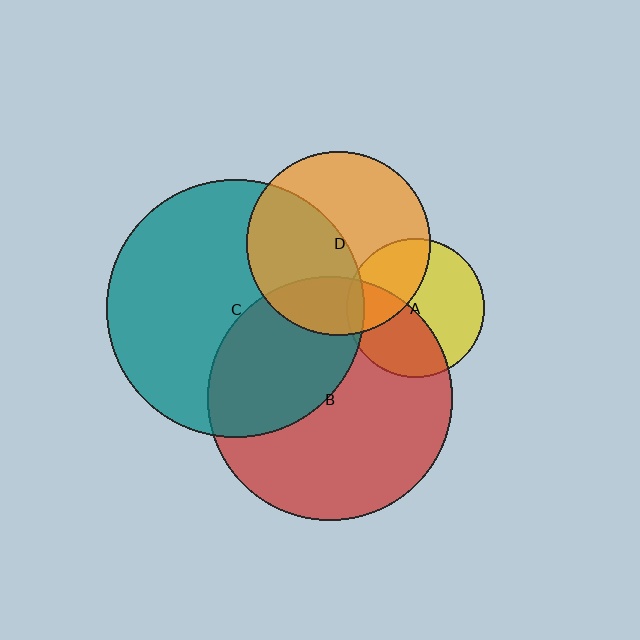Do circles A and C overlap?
Yes.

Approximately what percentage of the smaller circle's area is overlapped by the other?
Approximately 5%.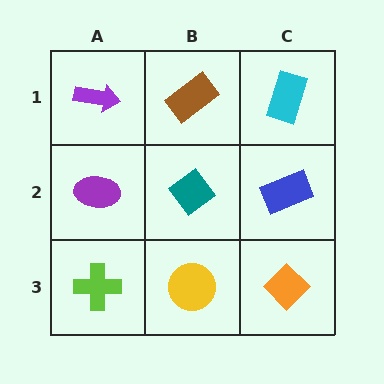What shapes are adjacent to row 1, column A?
A purple ellipse (row 2, column A), a brown rectangle (row 1, column B).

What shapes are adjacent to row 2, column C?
A cyan rectangle (row 1, column C), an orange diamond (row 3, column C), a teal diamond (row 2, column B).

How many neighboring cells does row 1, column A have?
2.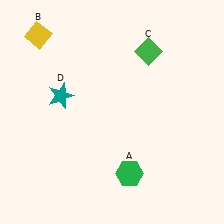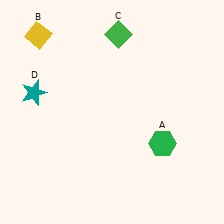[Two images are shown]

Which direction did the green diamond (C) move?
The green diamond (C) moved left.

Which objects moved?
The objects that moved are: the green hexagon (A), the green diamond (C), the teal star (D).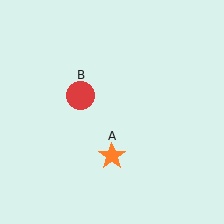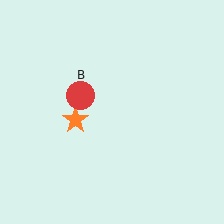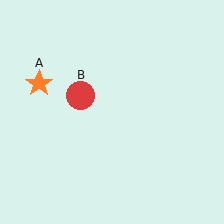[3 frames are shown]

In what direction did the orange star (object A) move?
The orange star (object A) moved up and to the left.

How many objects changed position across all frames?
1 object changed position: orange star (object A).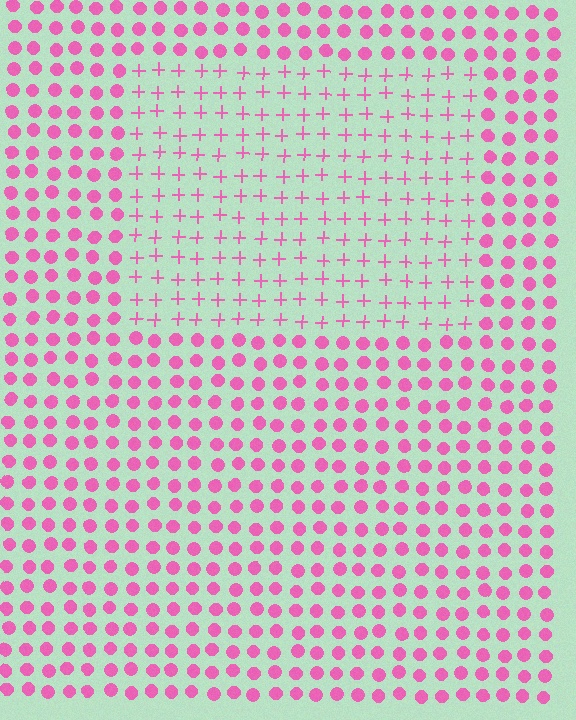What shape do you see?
I see a rectangle.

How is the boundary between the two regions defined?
The boundary is defined by a change in element shape: plus signs inside vs. circles outside. All elements share the same color and spacing.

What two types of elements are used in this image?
The image uses plus signs inside the rectangle region and circles outside it.